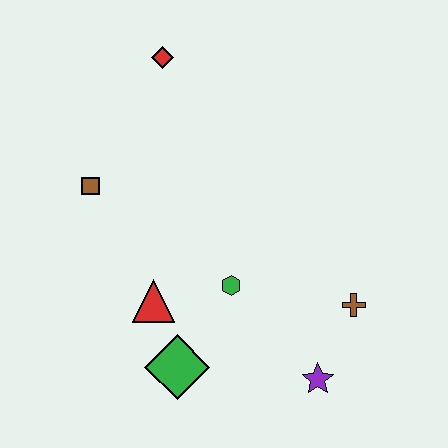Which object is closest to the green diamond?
The red triangle is closest to the green diamond.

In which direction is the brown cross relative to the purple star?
The brown cross is above the purple star.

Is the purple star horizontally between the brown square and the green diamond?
No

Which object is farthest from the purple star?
The red diamond is farthest from the purple star.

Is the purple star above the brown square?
No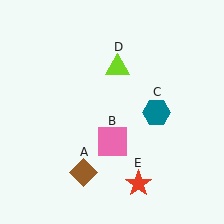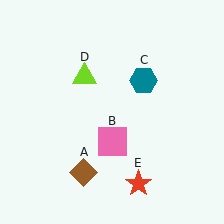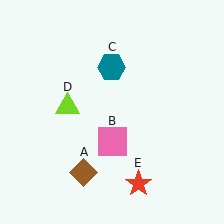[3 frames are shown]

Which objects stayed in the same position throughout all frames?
Brown diamond (object A) and pink square (object B) and red star (object E) remained stationary.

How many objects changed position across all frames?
2 objects changed position: teal hexagon (object C), lime triangle (object D).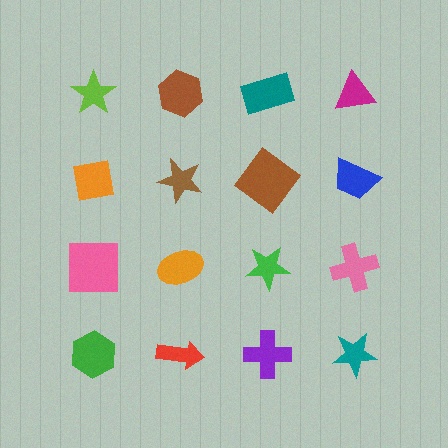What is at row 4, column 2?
A red arrow.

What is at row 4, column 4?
A teal star.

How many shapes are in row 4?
4 shapes.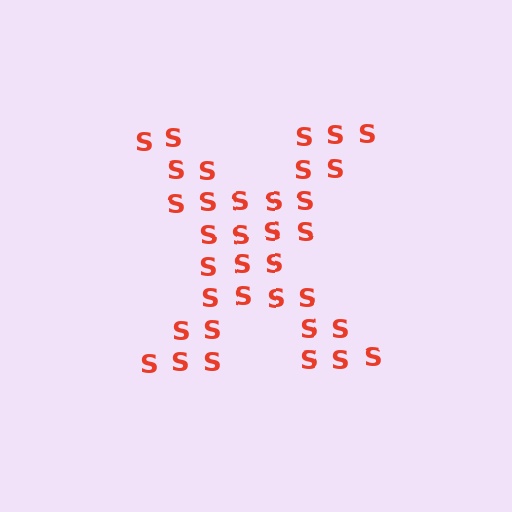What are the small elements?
The small elements are letter S's.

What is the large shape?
The large shape is the letter X.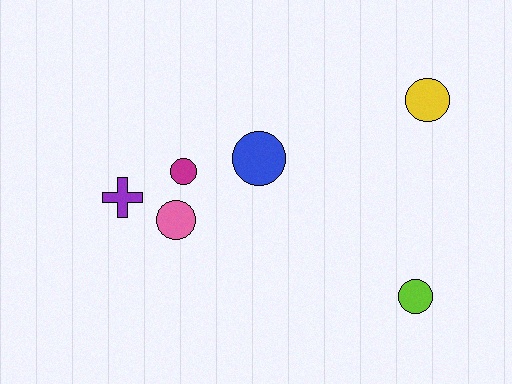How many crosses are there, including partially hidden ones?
There is 1 cross.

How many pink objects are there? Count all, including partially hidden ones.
There is 1 pink object.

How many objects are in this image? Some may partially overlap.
There are 6 objects.